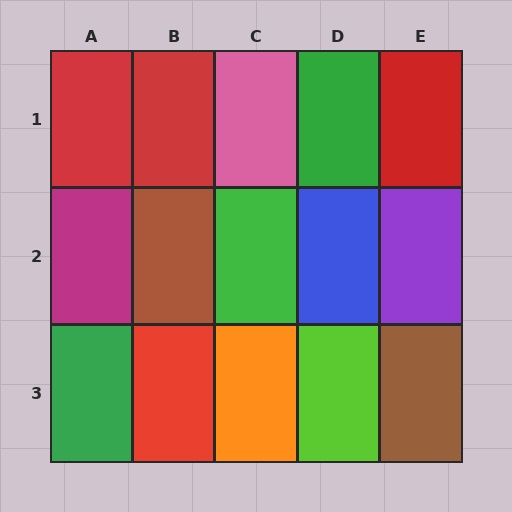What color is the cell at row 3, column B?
Red.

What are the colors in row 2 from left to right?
Magenta, brown, green, blue, purple.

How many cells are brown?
2 cells are brown.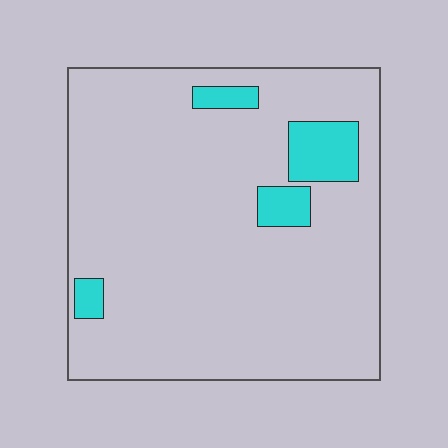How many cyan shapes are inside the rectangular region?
4.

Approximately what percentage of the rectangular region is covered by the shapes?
Approximately 10%.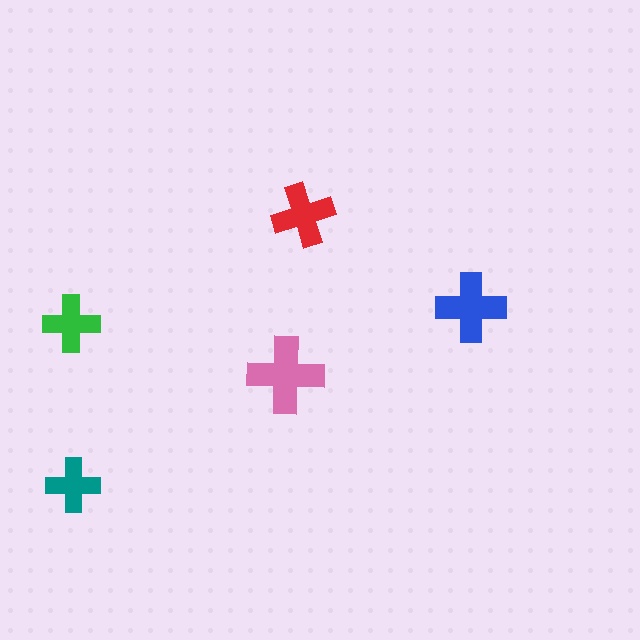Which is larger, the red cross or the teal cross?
The red one.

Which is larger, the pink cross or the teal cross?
The pink one.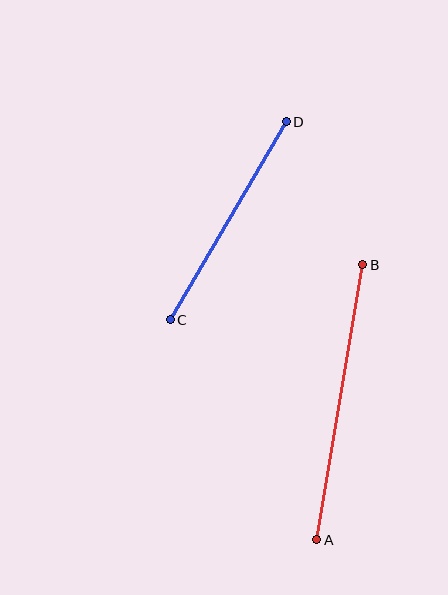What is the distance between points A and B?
The distance is approximately 279 pixels.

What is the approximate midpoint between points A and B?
The midpoint is at approximately (340, 402) pixels.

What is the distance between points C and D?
The distance is approximately 230 pixels.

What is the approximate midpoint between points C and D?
The midpoint is at approximately (228, 221) pixels.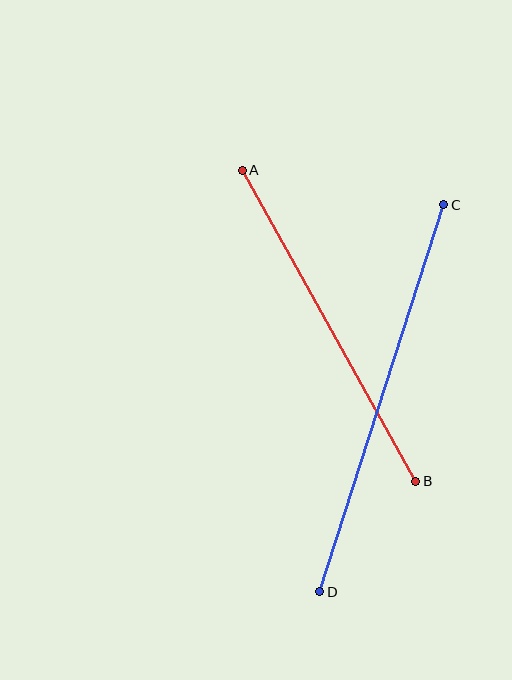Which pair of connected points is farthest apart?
Points C and D are farthest apart.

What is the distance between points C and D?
The distance is approximately 406 pixels.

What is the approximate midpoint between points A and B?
The midpoint is at approximately (329, 326) pixels.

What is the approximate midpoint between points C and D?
The midpoint is at approximately (382, 398) pixels.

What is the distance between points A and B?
The distance is approximately 356 pixels.